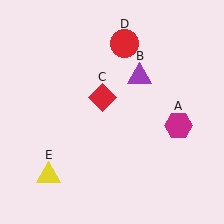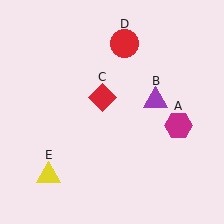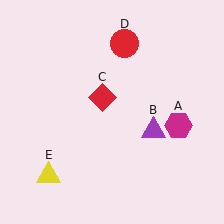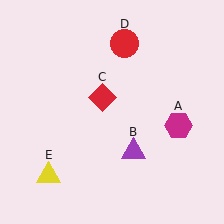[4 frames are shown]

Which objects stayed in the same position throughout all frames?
Magenta hexagon (object A) and red diamond (object C) and red circle (object D) and yellow triangle (object E) remained stationary.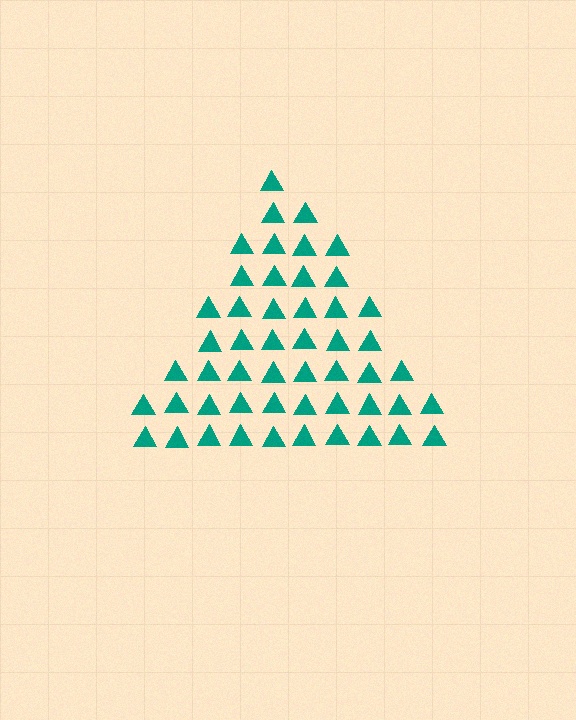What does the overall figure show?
The overall figure shows a triangle.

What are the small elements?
The small elements are triangles.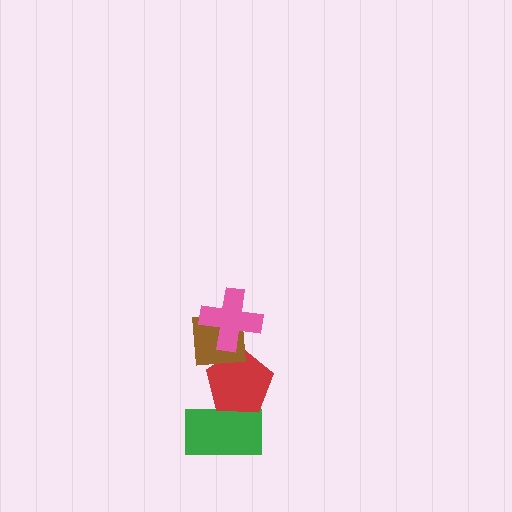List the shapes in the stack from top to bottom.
From top to bottom: the pink cross, the brown square, the red pentagon, the green rectangle.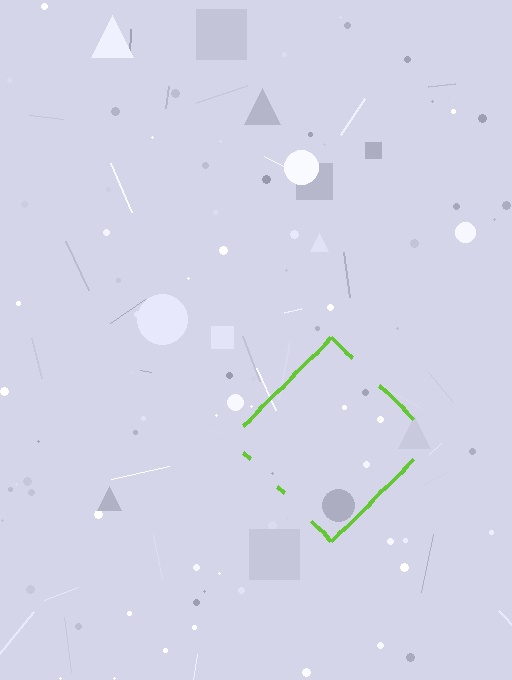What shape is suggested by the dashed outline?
The dashed outline suggests a diamond.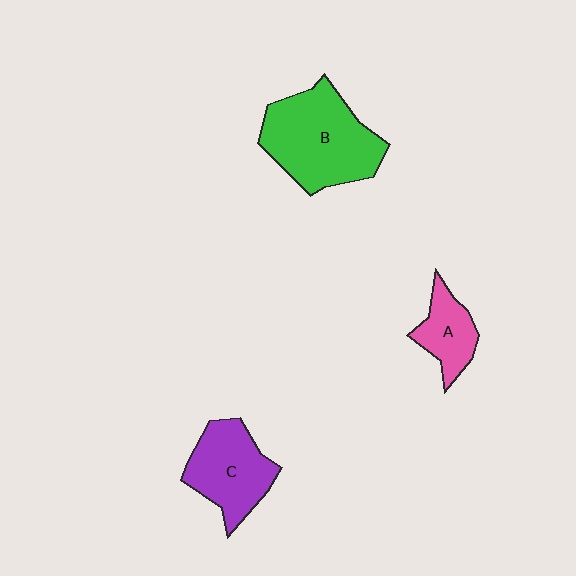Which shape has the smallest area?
Shape A (pink).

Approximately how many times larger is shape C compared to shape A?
Approximately 1.6 times.